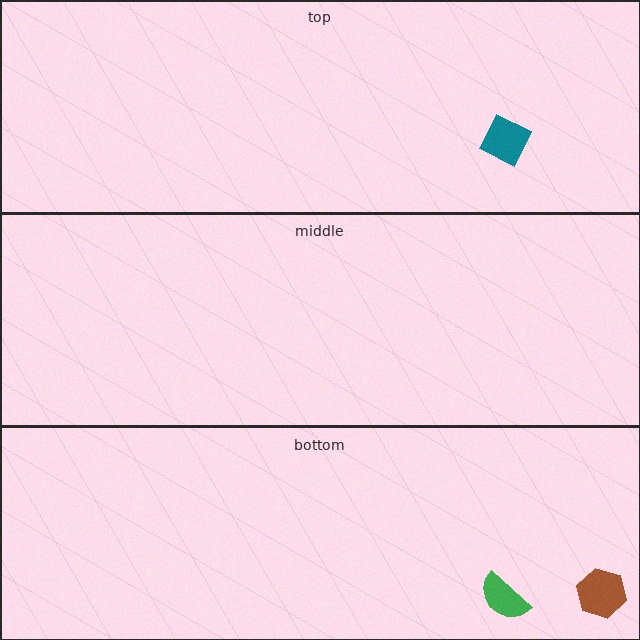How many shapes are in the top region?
1.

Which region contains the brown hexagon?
The bottom region.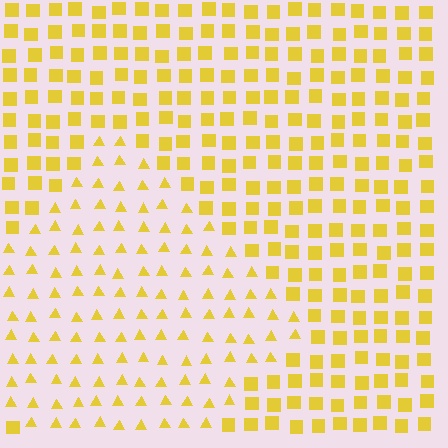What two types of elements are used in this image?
The image uses triangles inside the diamond region and squares outside it.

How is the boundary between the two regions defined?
The boundary is defined by a change in element shape: triangles inside vs. squares outside. All elements share the same color and spacing.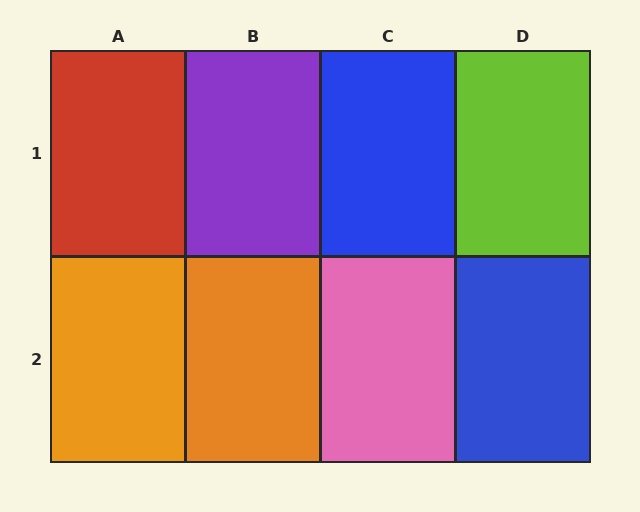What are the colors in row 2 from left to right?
Orange, orange, pink, blue.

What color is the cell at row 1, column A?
Red.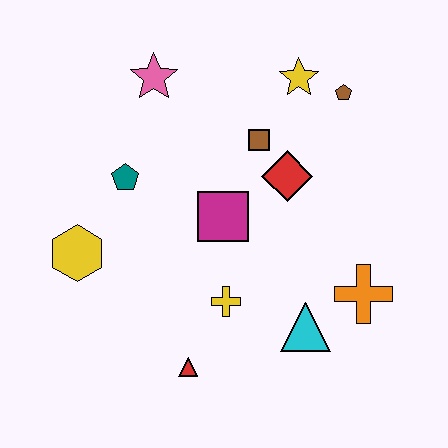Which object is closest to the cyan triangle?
The orange cross is closest to the cyan triangle.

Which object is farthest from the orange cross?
The pink star is farthest from the orange cross.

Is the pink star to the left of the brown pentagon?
Yes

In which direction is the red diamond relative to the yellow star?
The red diamond is below the yellow star.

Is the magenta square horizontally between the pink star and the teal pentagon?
No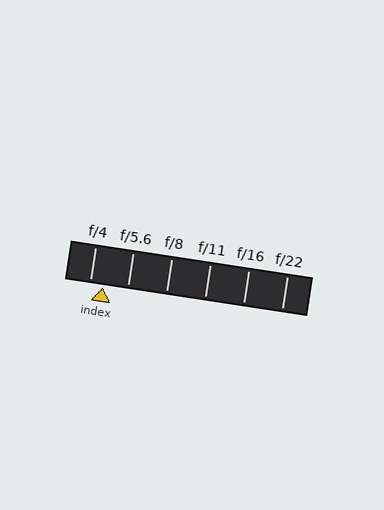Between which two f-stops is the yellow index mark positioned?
The index mark is between f/4 and f/5.6.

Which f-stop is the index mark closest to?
The index mark is closest to f/4.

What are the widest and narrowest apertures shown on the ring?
The widest aperture shown is f/4 and the narrowest is f/22.